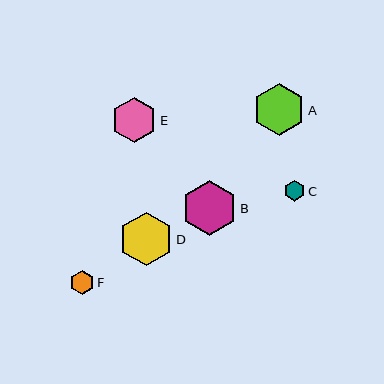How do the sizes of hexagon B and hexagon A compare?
Hexagon B and hexagon A are approximately the same size.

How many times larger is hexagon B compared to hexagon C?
Hexagon B is approximately 2.6 times the size of hexagon C.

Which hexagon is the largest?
Hexagon B is the largest with a size of approximately 55 pixels.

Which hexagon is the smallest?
Hexagon C is the smallest with a size of approximately 21 pixels.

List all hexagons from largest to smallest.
From largest to smallest: B, D, A, E, F, C.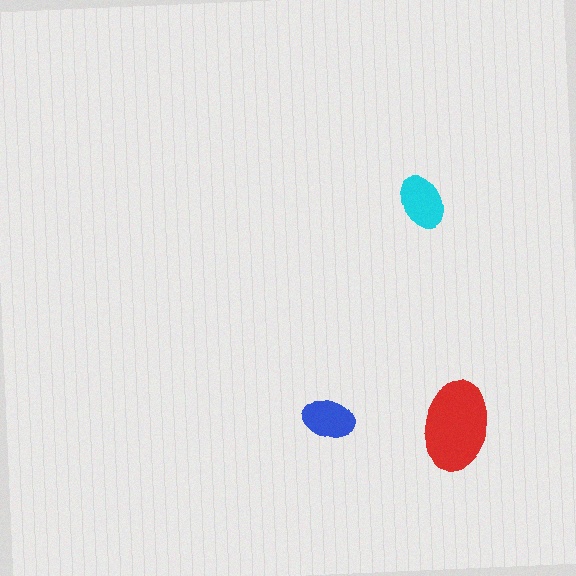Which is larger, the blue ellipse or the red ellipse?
The red one.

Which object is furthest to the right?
The red ellipse is rightmost.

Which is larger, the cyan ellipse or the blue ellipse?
The cyan one.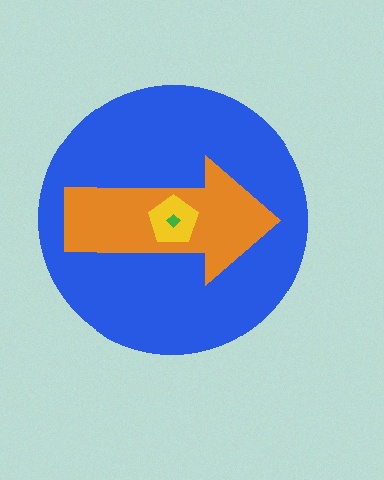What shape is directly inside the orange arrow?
The yellow pentagon.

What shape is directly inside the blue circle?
The orange arrow.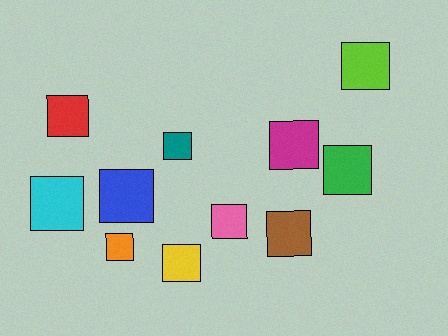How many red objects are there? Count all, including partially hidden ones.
There is 1 red object.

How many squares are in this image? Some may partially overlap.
There are 11 squares.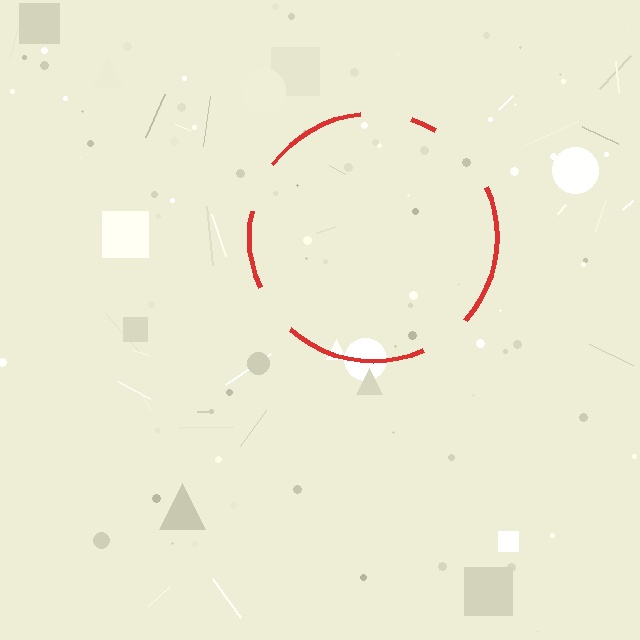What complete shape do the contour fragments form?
The contour fragments form a circle.